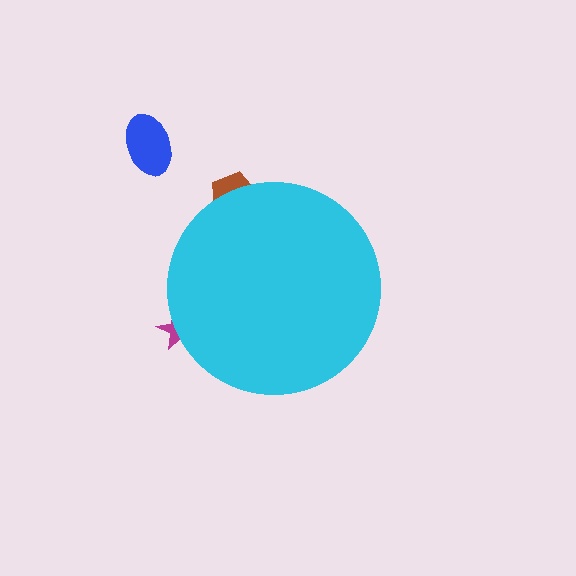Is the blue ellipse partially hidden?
No, the blue ellipse is fully visible.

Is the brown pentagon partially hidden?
Yes, the brown pentagon is partially hidden behind the cyan circle.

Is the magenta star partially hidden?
Yes, the magenta star is partially hidden behind the cyan circle.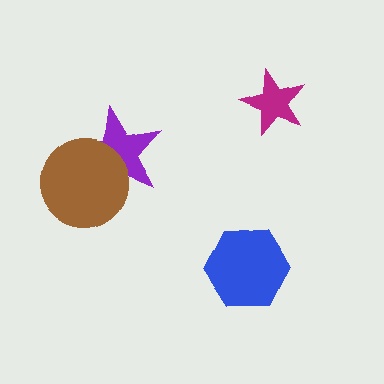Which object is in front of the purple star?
The brown circle is in front of the purple star.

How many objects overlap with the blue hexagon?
0 objects overlap with the blue hexagon.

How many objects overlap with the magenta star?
0 objects overlap with the magenta star.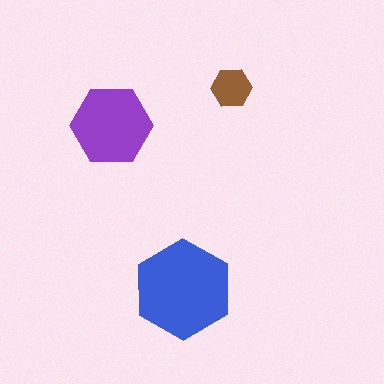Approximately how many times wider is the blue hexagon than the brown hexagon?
About 2.5 times wider.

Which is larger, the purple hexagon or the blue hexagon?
The blue one.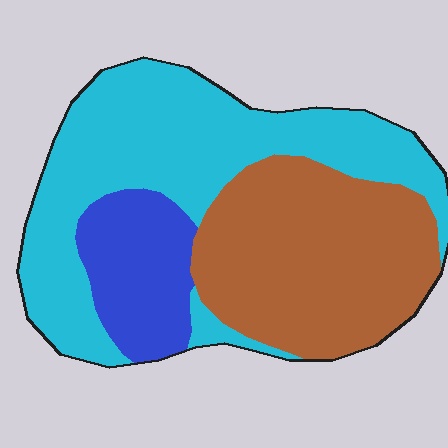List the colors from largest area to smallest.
From largest to smallest: cyan, brown, blue.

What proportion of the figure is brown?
Brown takes up about three eighths (3/8) of the figure.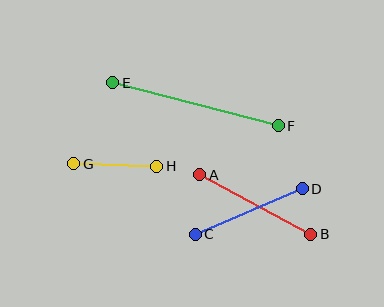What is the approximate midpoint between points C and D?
The midpoint is at approximately (249, 211) pixels.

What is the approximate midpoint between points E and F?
The midpoint is at approximately (195, 104) pixels.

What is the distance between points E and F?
The distance is approximately 171 pixels.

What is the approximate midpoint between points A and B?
The midpoint is at approximately (255, 205) pixels.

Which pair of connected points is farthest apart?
Points E and F are farthest apart.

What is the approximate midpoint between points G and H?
The midpoint is at approximately (115, 165) pixels.